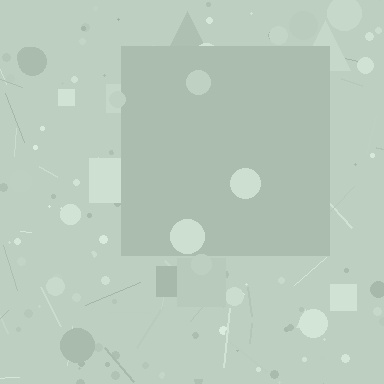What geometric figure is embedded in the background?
A square is embedded in the background.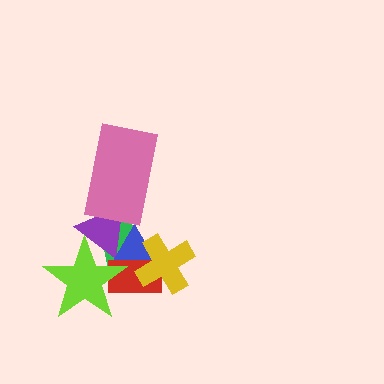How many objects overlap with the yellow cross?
3 objects overlap with the yellow cross.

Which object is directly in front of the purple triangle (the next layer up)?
The blue triangle is directly in front of the purple triangle.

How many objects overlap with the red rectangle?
4 objects overlap with the red rectangle.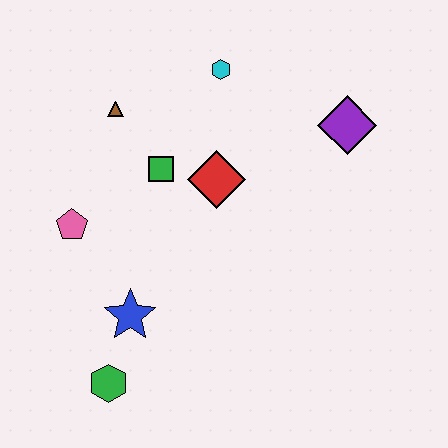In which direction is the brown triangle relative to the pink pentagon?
The brown triangle is above the pink pentagon.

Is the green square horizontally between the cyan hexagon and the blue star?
Yes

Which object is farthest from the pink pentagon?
The purple diamond is farthest from the pink pentagon.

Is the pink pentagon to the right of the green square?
No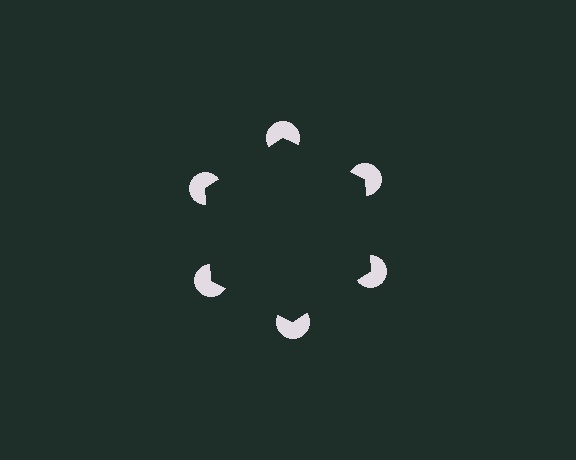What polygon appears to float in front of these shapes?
An illusory hexagon — its edges are inferred from the aligned wedge cuts in the pac-man discs, not physically drawn.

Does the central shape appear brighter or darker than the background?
It typically appears slightly darker than the background, even though no actual brightness change is drawn.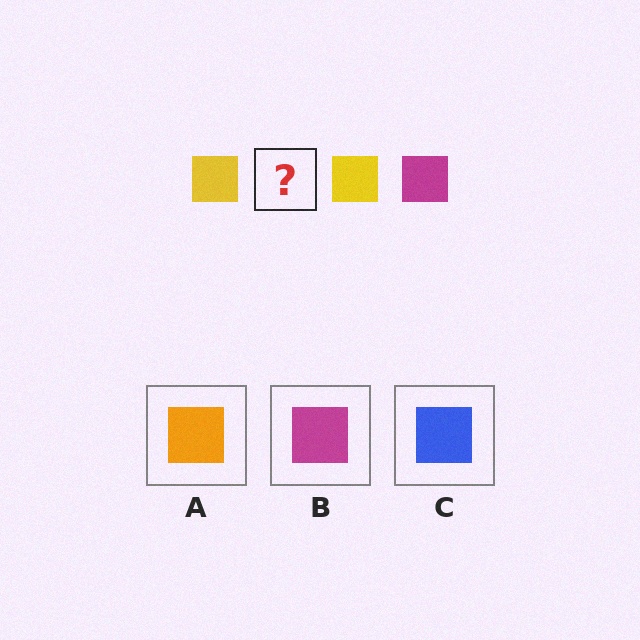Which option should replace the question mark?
Option B.